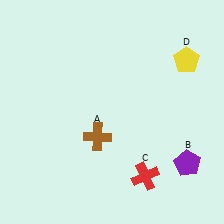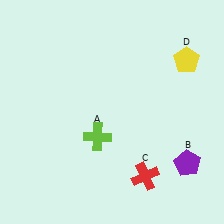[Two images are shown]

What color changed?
The cross (A) changed from brown in Image 1 to lime in Image 2.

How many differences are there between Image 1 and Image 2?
There is 1 difference between the two images.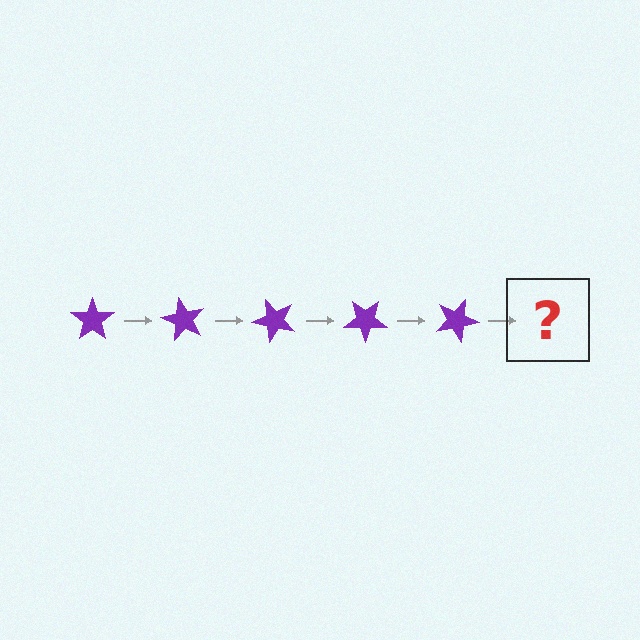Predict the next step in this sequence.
The next step is a purple star rotated 300 degrees.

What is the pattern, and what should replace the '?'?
The pattern is that the star rotates 60 degrees each step. The '?' should be a purple star rotated 300 degrees.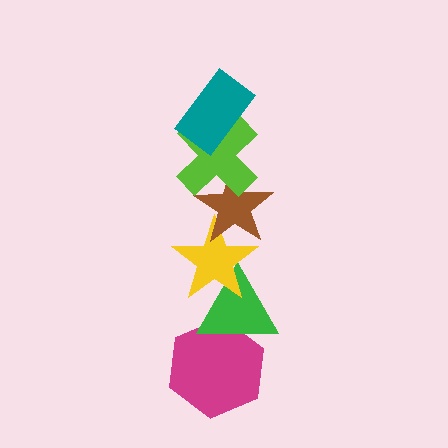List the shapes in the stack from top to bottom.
From top to bottom: the teal rectangle, the lime cross, the brown star, the yellow star, the green triangle, the magenta hexagon.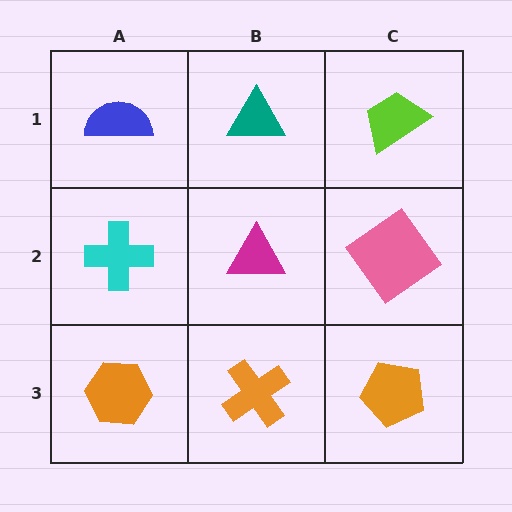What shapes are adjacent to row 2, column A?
A blue semicircle (row 1, column A), an orange hexagon (row 3, column A), a magenta triangle (row 2, column B).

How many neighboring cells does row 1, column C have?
2.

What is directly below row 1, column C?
A pink diamond.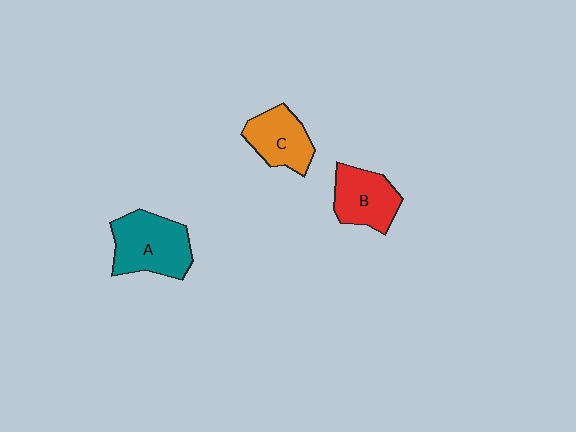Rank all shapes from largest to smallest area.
From largest to smallest: A (teal), B (red), C (orange).